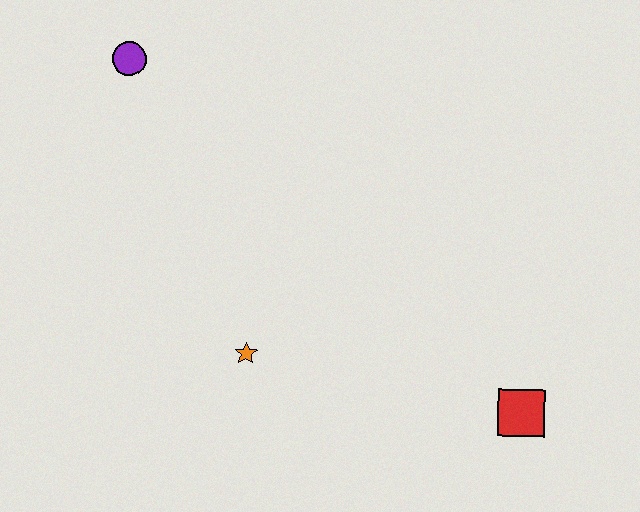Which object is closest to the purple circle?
The orange star is closest to the purple circle.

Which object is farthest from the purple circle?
The red square is farthest from the purple circle.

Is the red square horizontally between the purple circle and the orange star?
No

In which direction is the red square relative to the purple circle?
The red square is to the right of the purple circle.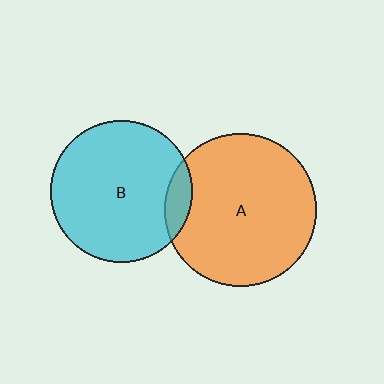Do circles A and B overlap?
Yes.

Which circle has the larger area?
Circle A (orange).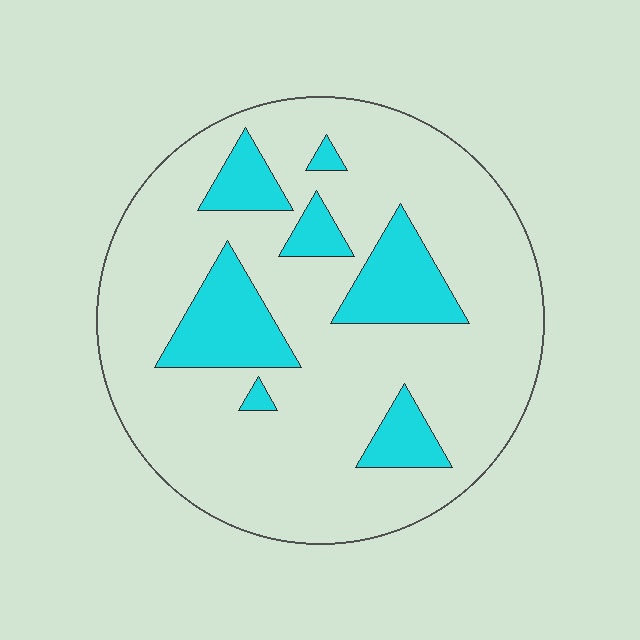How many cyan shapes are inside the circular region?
7.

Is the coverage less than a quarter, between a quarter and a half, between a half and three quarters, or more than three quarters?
Less than a quarter.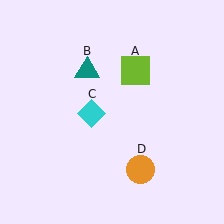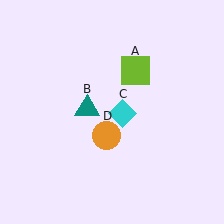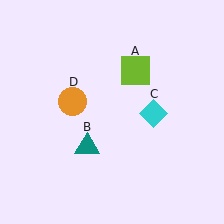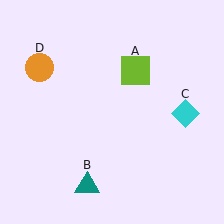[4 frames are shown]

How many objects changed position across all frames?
3 objects changed position: teal triangle (object B), cyan diamond (object C), orange circle (object D).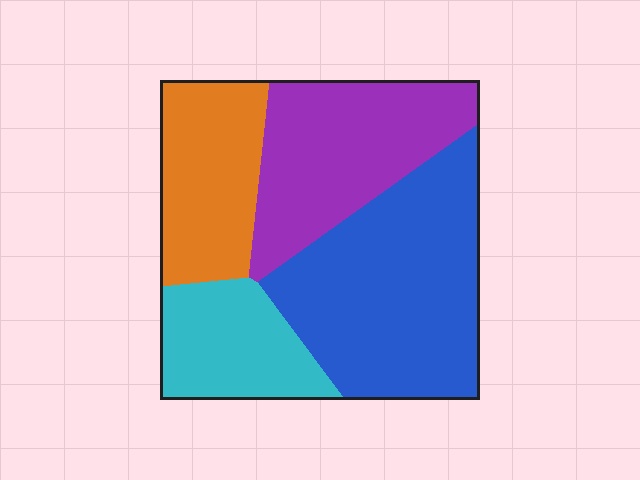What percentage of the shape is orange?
Orange takes up between a sixth and a third of the shape.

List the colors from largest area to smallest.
From largest to smallest: blue, purple, orange, cyan.